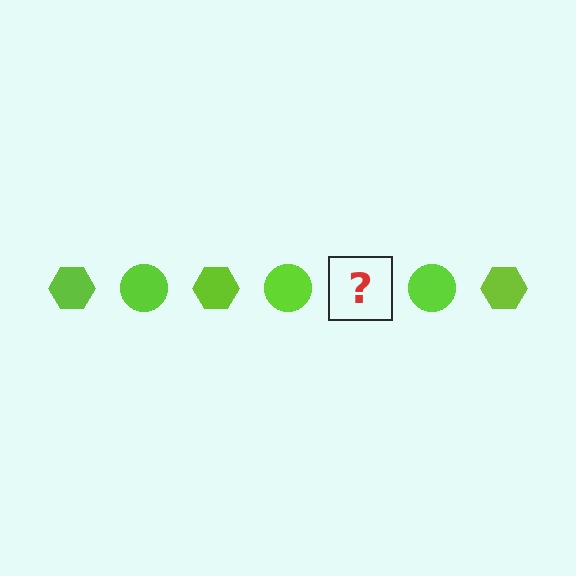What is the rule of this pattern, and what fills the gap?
The rule is that the pattern cycles through hexagon, circle shapes in lime. The gap should be filled with a lime hexagon.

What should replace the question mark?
The question mark should be replaced with a lime hexagon.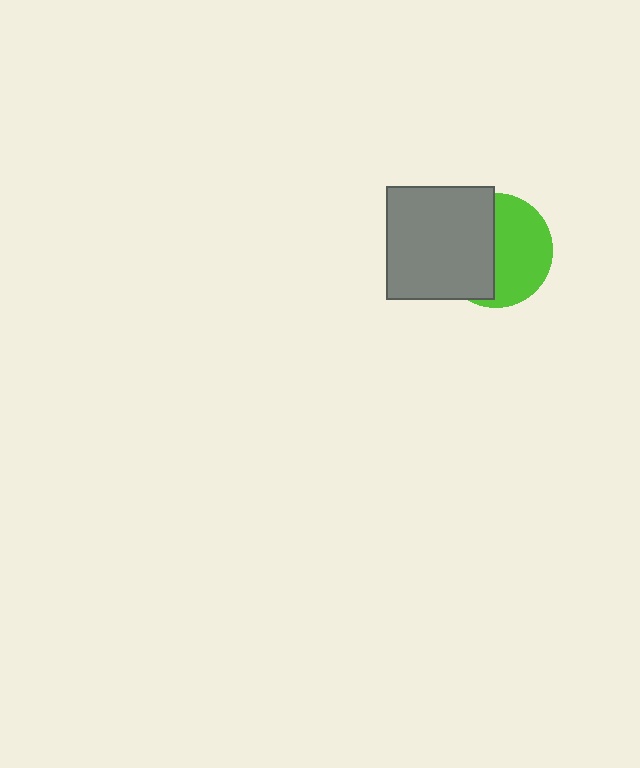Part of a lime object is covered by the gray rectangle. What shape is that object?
It is a circle.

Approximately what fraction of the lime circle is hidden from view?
Roughly 48% of the lime circle is hidden behind the gray rectangle.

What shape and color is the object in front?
The object in front is a gray rectangle.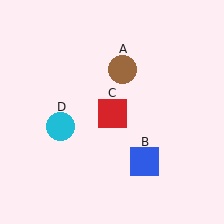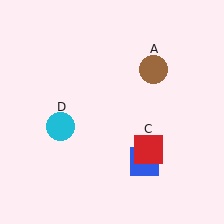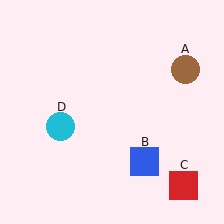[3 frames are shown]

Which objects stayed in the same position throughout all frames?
Blue square (object B) and cyan circle (object D) remained stationary.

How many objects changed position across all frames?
2 objects changed position: brown circle (object A), red square (object C).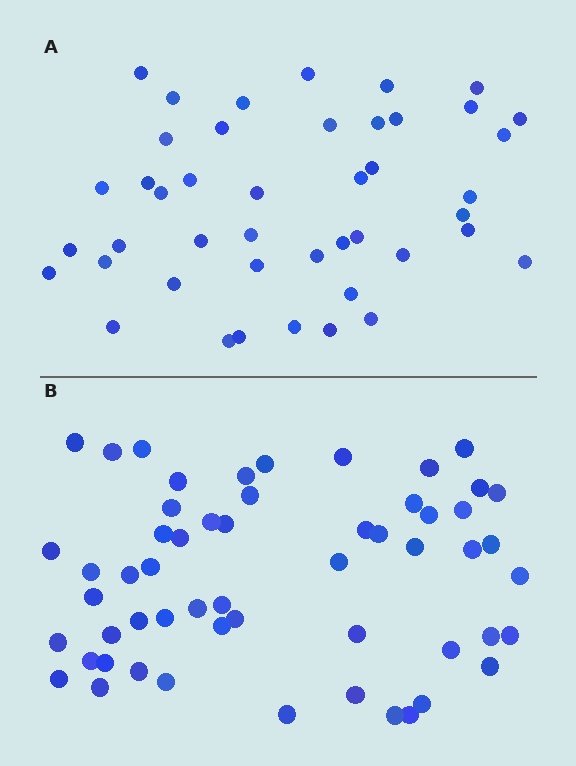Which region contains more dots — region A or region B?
Region B (the bottom region) has more dots.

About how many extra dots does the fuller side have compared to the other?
Region B has roughly 12 or so more dots than region A.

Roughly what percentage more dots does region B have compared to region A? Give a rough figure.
About 25% more.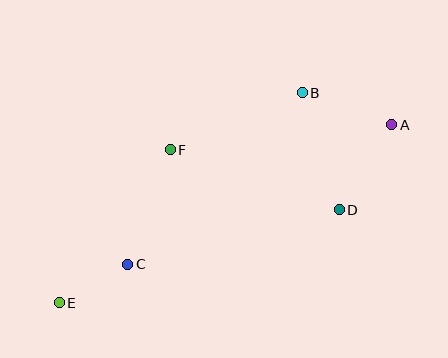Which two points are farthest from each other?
Points A and E are farthest from each other.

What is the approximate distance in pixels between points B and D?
The distance between B and D is approximately 123 pixels.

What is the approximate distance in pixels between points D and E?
The distance between D and E is approximately 295 pixels.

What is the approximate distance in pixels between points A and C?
The distance between A and C is approximately 299 pixels.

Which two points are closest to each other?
Points C and E are closest to each other.